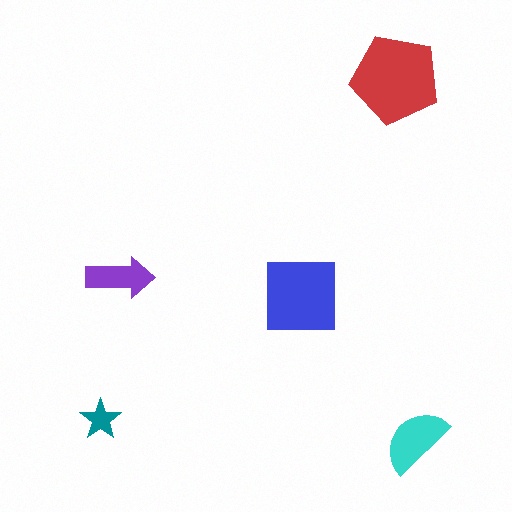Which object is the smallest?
The teal star.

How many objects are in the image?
There are 5 objects in the image.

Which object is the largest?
The red pentagon.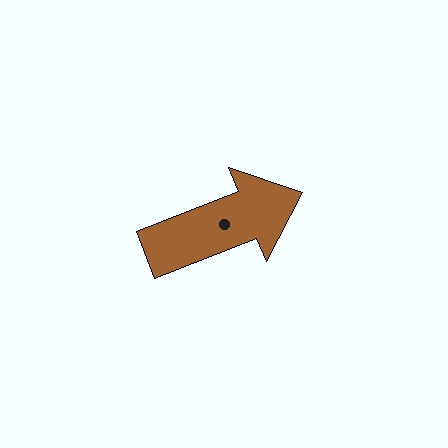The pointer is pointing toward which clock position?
Roughly 2 o'clock.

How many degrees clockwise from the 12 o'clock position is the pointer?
Approximately 68 degrees.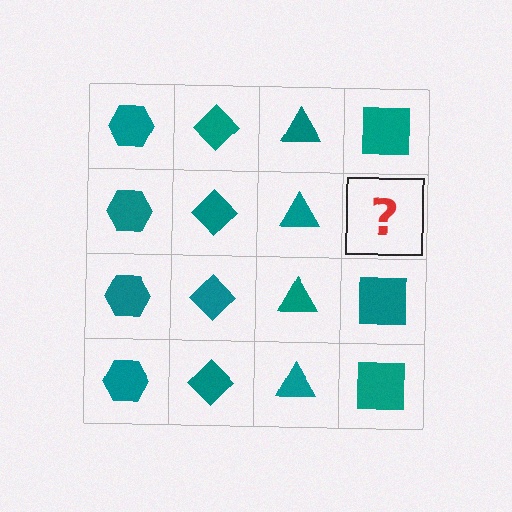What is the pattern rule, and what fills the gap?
The rule is that each column has a consistent shape. The gap should be filled with a teal square.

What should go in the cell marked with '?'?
The missing cell should contain a teal square.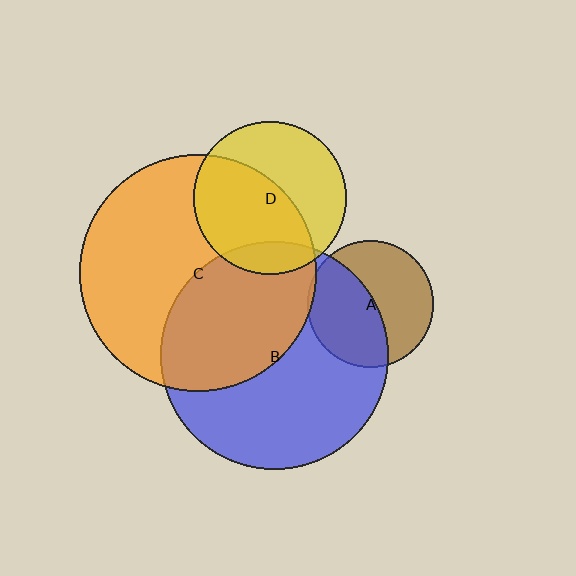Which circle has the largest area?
Circle C (orange).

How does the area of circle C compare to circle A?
Approximately 3.5 times.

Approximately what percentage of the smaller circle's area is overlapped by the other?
Approximately 15%.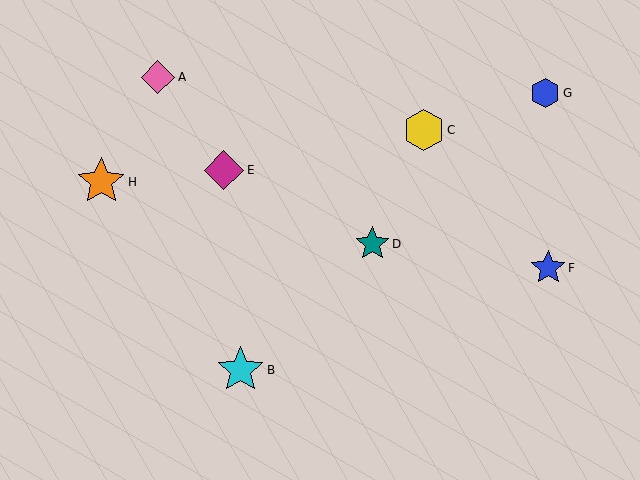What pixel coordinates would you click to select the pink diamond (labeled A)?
Click at (158, 77) to select the pink diamond A.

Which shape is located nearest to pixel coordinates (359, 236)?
The teal star (labeled D) at (372, 244) is nearest to that location.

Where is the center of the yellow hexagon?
The center of the yellow hexagon is at (424, 130).